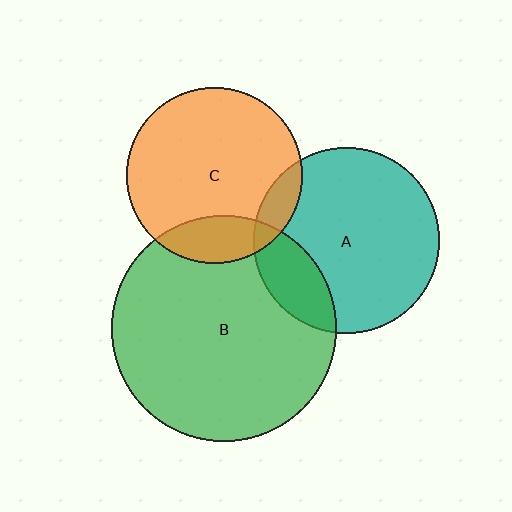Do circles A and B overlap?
Yes.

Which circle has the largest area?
Circle B (green).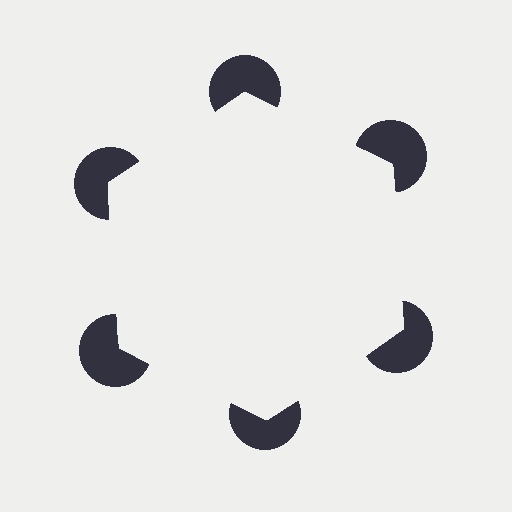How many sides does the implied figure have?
6 sides.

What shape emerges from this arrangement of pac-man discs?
An illusory hexagon — its edges are inferred from the aligned wedge cuts in the pac-man discs, not physically drawn.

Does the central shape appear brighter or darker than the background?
It typically appears slightly brighter than the background, even though no actual brightness change is drawn.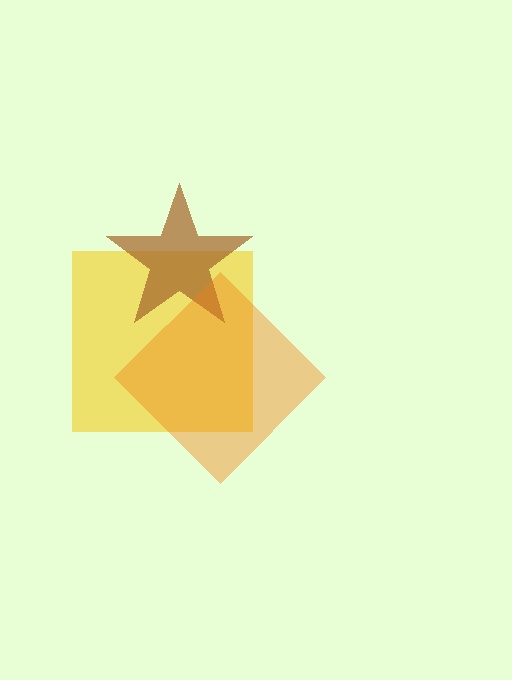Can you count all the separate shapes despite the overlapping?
Yes, there are 3 separate shapes.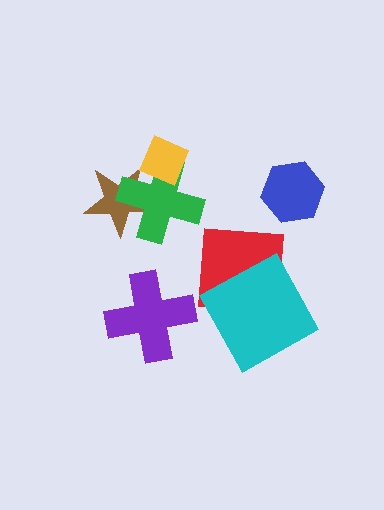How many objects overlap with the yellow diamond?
1 object overlaps with the yellow diamond.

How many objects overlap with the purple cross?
0 objects overlap with the purple cross.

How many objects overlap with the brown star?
1 object overlaps with the brown star.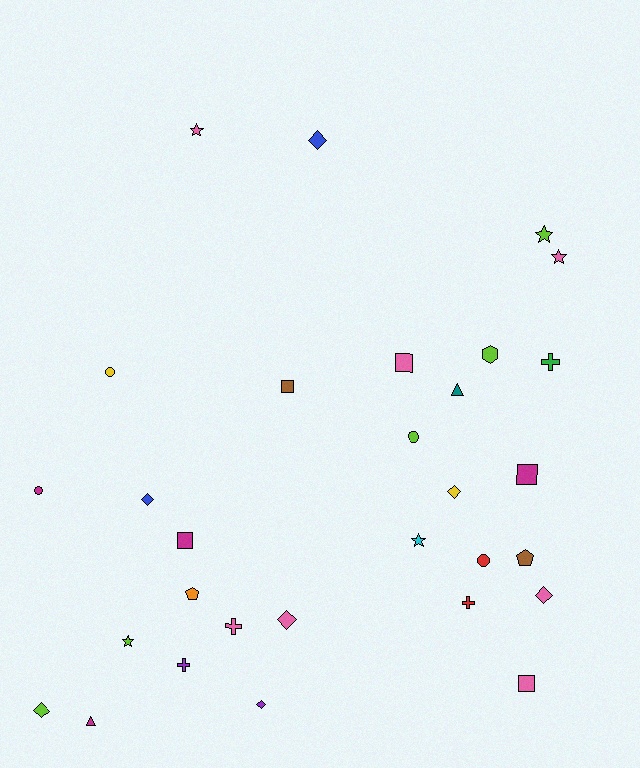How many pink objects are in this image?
There are 7 pink objects.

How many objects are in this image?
There are 30 objects.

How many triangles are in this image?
There are 2 triangles.